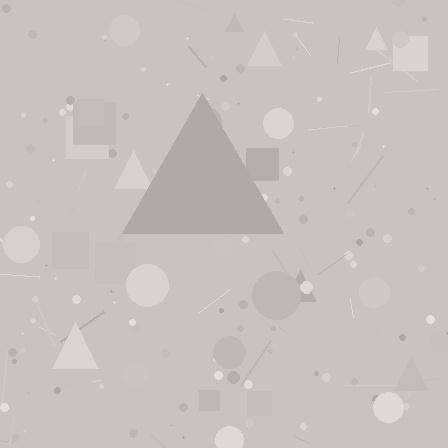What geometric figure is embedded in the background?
A triangle is embedded in the background.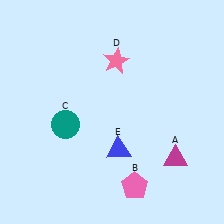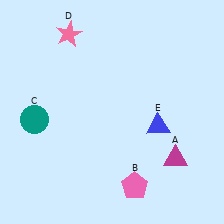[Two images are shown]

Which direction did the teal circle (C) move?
The teal circle (C) moved left.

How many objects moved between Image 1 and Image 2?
3 objects moved between the two images.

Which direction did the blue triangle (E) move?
The blue triangle (E) moved right.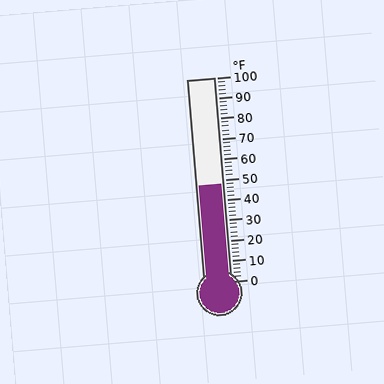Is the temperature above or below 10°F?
The temperature is above 10°F.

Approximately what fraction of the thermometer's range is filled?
The thermometer is filled to approximately 50% of its range.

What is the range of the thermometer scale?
The thermometer scale ranges from 0°F to 100°F.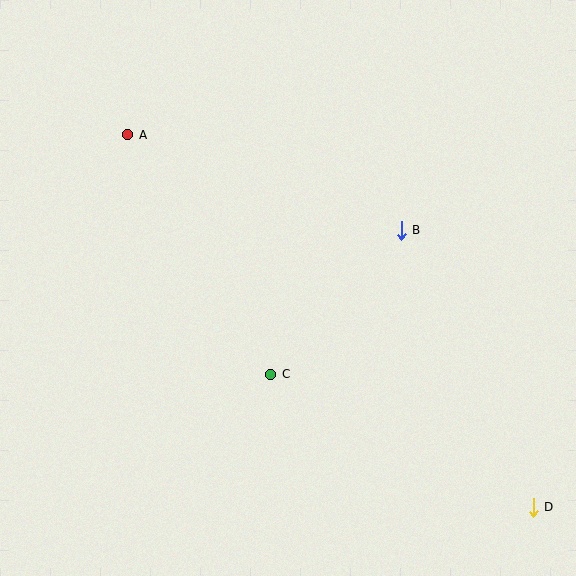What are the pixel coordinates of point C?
Point C is at (271, 374).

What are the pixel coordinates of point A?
Point A is at (128, 135).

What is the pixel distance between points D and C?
The distance between D and C is 294 pixels.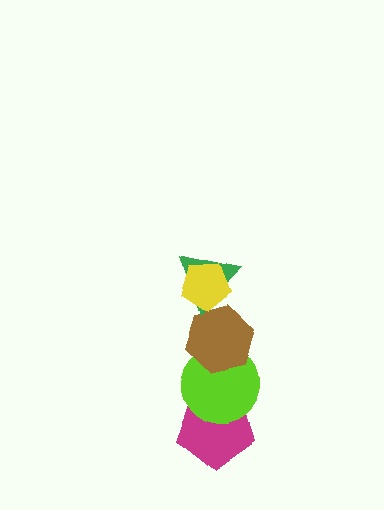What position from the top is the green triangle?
The green triangle is 2nd from the top.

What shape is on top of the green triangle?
The yellow pentagon is on top of the green triangle.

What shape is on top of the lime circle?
The brown hexagon is on top of the lime circle.